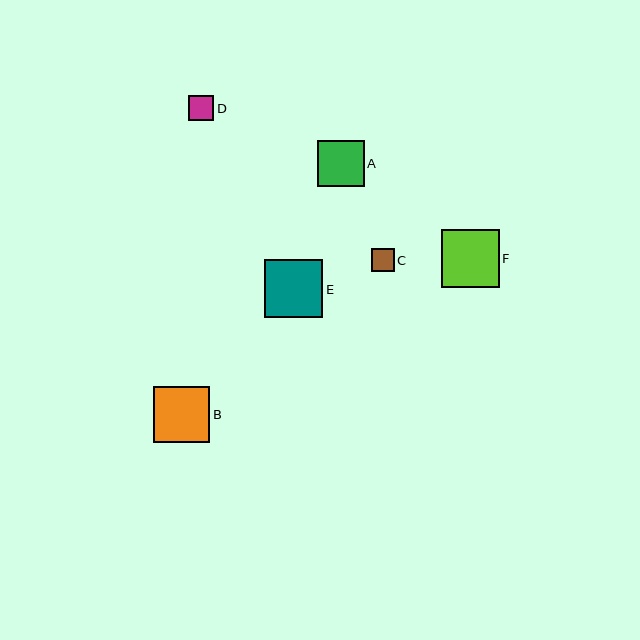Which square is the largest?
Square E is the largest with a size of approximately 59 pixels.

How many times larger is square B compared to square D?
Square B is approximately 2.3 times the size of square D.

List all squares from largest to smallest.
From largest to smallest: E, F, B, A, D, C.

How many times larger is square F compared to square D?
Square F is approximately 2.3 times the size of square D.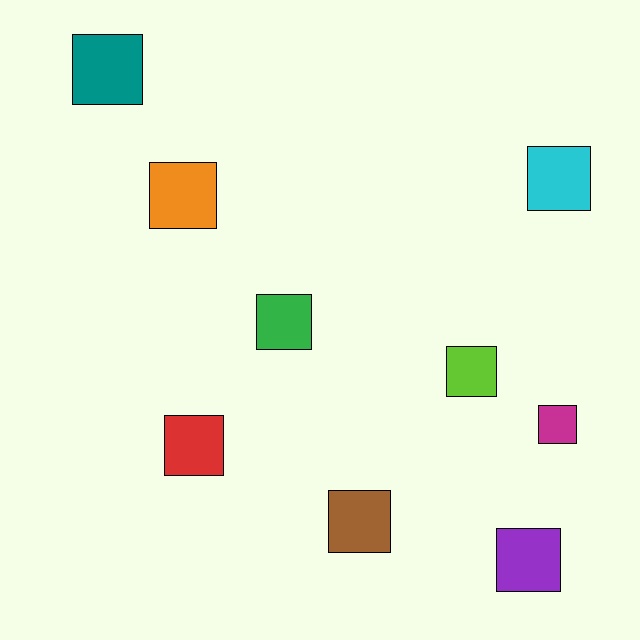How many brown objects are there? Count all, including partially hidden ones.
There is 1 brown object.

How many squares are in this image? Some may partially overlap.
There are 9 squares.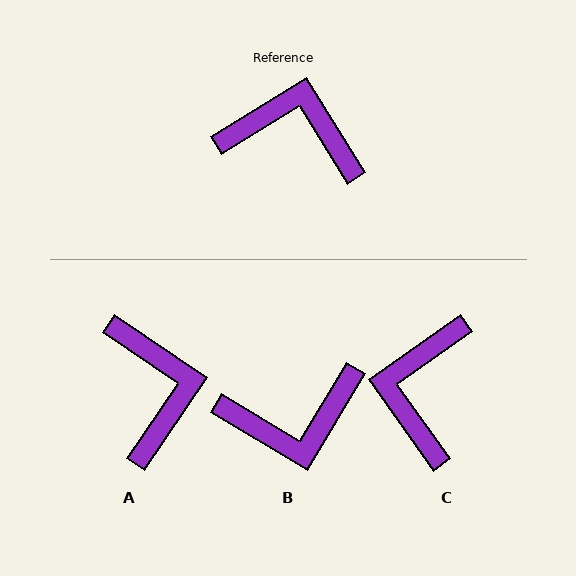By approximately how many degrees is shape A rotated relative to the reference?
Approximately 66 degrees clockwise.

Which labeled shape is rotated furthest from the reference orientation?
B, about 153 degrees away.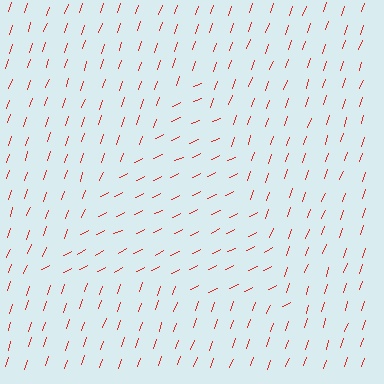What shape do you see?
I see a triangle.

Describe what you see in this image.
The image is filled with small red line segments. A triangle region in the image has lines oriented differently from the surrounding lines, creating a visible texture boundary.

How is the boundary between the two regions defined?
The boundary is defined purely by a change in line orientation (approximately 45 degrees difference). All lines are the same color and thickness.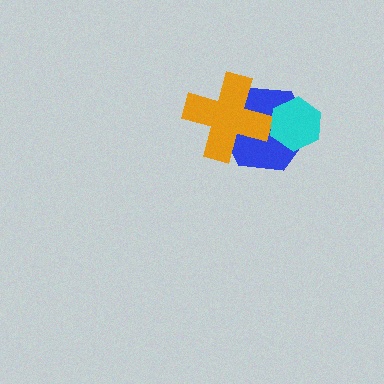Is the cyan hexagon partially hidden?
No, no other shape covers it.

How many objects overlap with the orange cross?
1 object overlaps with the orange cross.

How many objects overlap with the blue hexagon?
2 objects overlap with the blue hexagon.